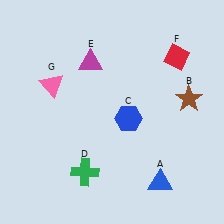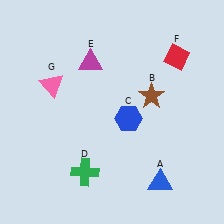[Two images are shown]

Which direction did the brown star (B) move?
The brown star (B) moved left.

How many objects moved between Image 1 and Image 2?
1 object moved between the two images.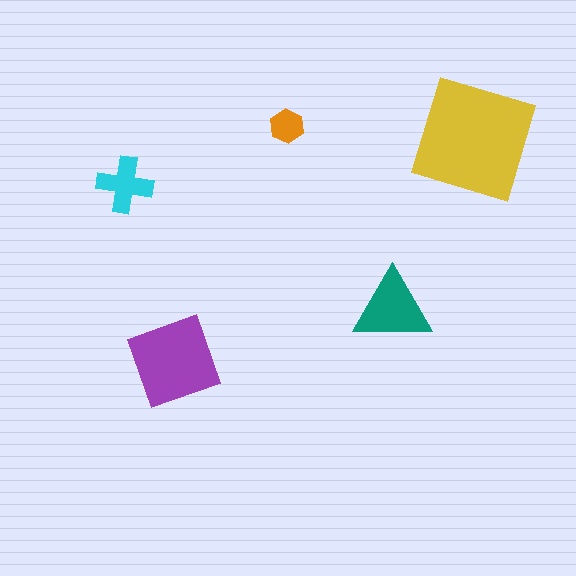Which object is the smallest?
The orange hexagon.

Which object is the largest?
The yellow square.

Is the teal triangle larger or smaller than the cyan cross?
Larger.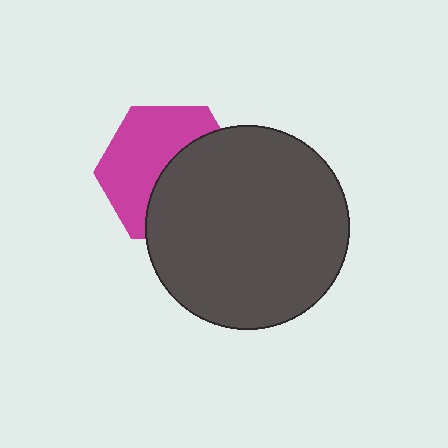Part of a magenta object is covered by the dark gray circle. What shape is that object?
It is a hexagon.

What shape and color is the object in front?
The object in front is a dark gray circle.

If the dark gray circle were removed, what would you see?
You would see the complete magenta hexagon.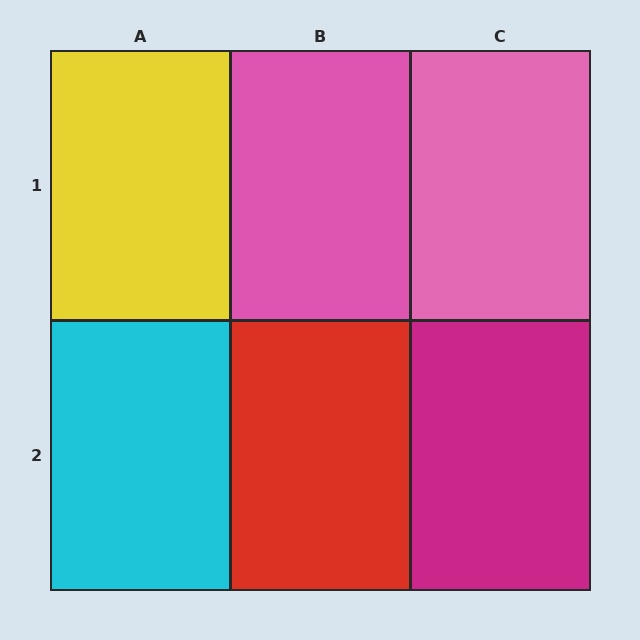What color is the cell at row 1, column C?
Pink.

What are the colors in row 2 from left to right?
Cyan, red, magenta.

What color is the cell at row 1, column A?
Yellow.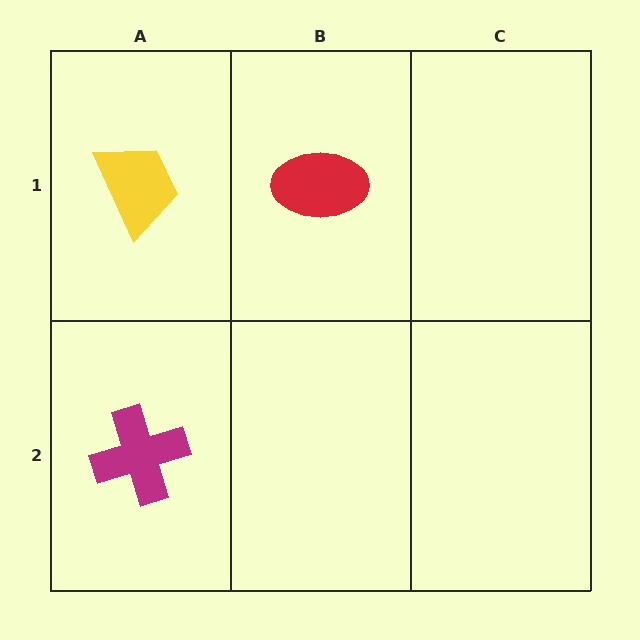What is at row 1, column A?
A yellow trapezoid.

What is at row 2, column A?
A magenta cross.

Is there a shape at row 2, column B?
No, that cell is empty.